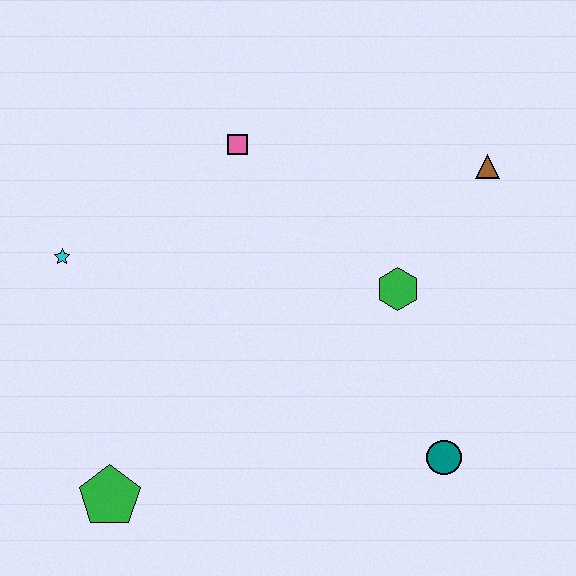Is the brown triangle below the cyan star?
No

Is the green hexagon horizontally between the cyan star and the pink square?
No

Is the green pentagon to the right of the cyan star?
Yes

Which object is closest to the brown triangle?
The green hexagon is closest to the brown triangle.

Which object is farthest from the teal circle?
The cyan star is farthest from the teal circle.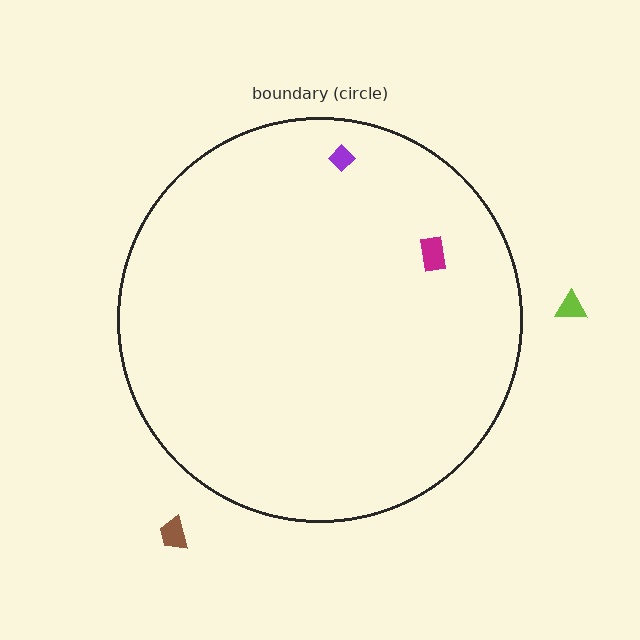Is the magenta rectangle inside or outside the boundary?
Inside.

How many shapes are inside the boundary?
2 inside, 2 outside.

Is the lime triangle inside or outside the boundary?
Outside.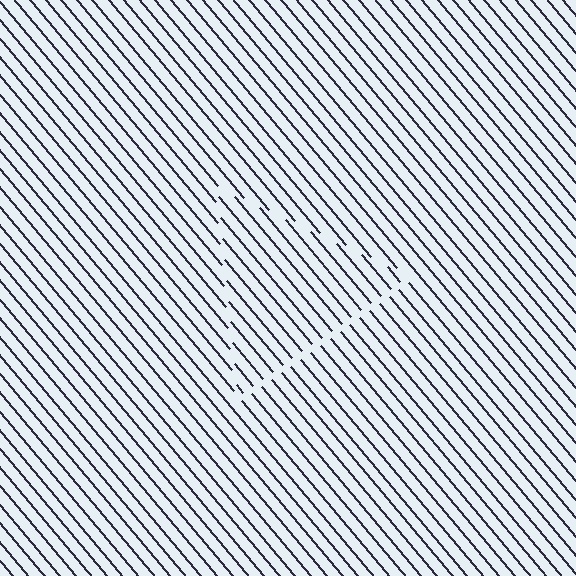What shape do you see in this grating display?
An illusory triangle. The interior of the shape contains the same grating, shifted by half a period — the contour is defined by the phase discontinuity where line-ends from the inner and outer gratings abut.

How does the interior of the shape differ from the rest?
The interior of the shape contains the same grating, shifted by half a period — the contour is defined by the phase discontinuity where line-ends from the inner and outer gratings abut.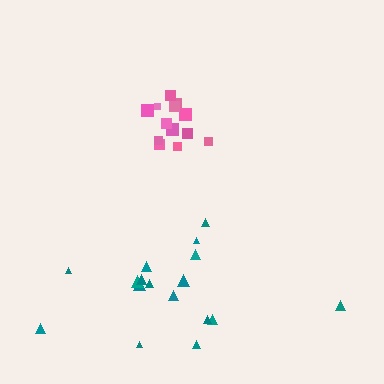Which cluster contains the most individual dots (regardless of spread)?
Teal (17).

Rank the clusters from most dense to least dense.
pink, teal.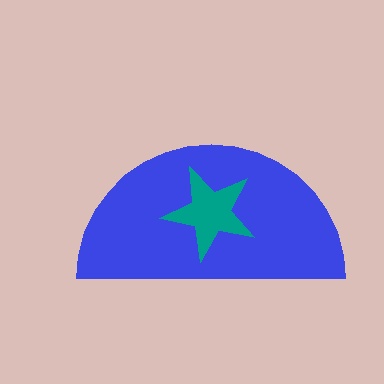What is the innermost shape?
The teal star.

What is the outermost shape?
The blue semicircle.